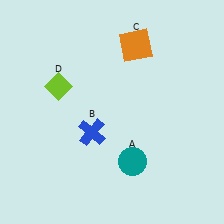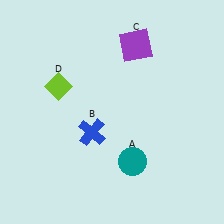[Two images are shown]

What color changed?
The square (C) changed from orange in Image 1 to purple in Image 2.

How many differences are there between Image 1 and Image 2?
There is 1 difference between the two images.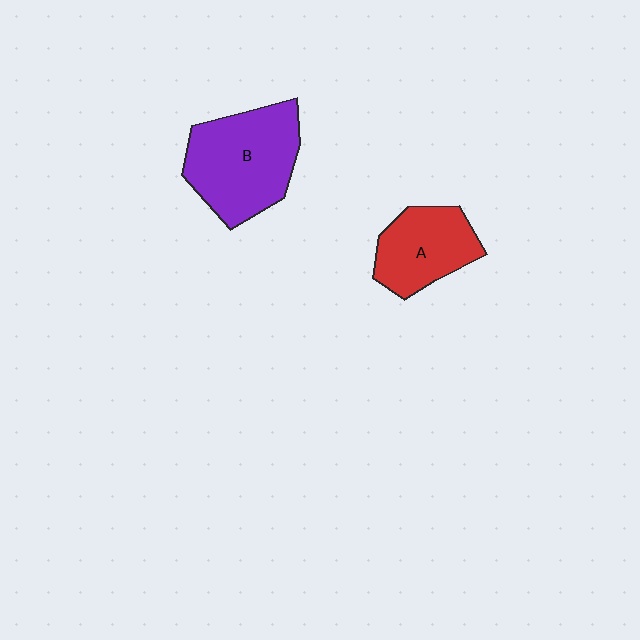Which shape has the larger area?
Shape B (purple).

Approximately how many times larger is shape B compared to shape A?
Approximately 1.5 times.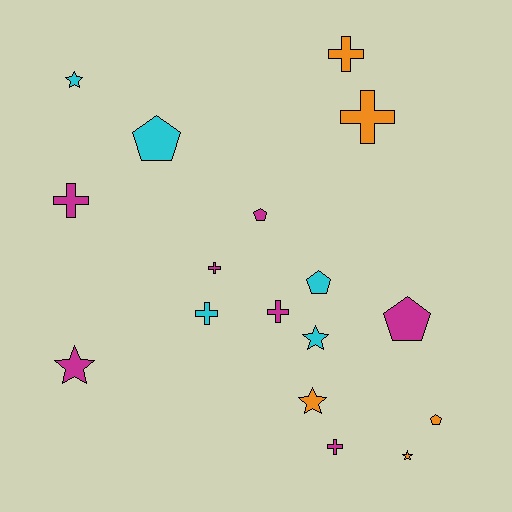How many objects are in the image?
There are 17 objects.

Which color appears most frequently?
Magenta, with 7 objects.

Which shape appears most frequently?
Cross, with 7 objects.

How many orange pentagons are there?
There is 1 orange pentagon.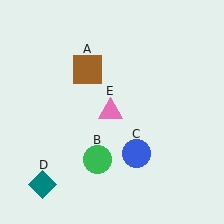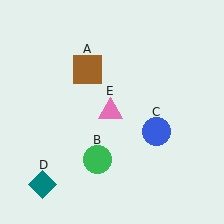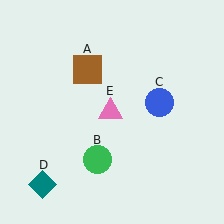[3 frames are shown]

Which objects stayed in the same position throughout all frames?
Brown square (object A) and green circle (object B) and teal diamond (object D) and pink triangle (object E) remained stationary.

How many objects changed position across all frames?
1 object changed position: blue circle (object C).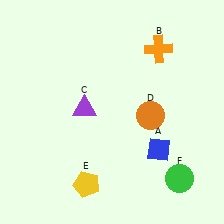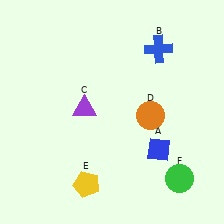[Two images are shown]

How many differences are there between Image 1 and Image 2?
There is 1 difference between the two images.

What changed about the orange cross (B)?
In Image 1, B is orange. In Image 2, it changed to blue.